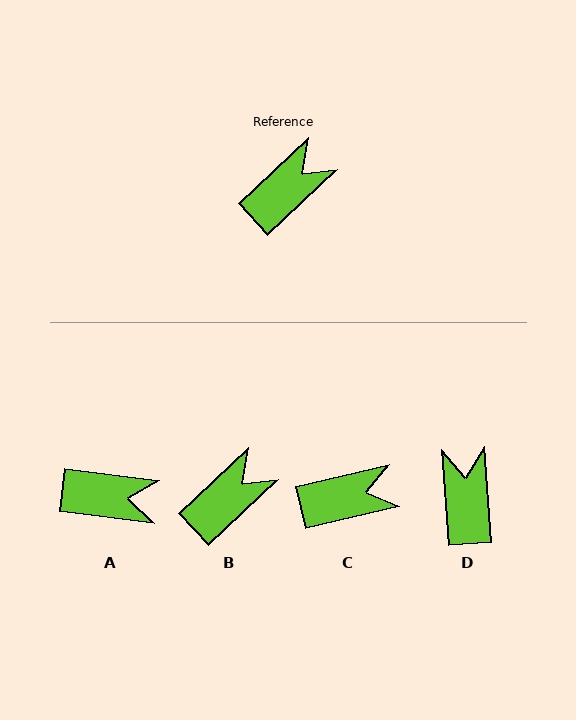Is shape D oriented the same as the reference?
No, it is off by about 51 degrees.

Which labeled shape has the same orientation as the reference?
B.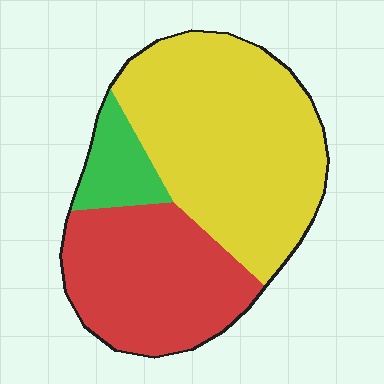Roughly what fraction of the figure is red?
Red takes up between a quarter and a half of the figure.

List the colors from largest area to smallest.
From largest to smallest: yellow, red, green.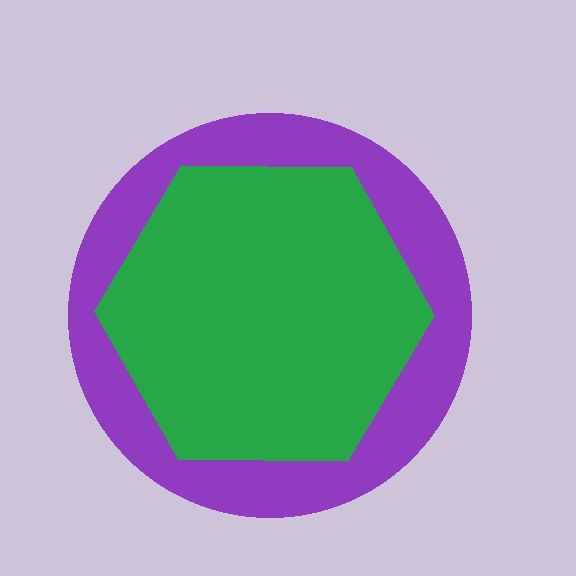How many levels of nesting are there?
2.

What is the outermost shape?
The purple circle.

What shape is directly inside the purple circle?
The green hexagon.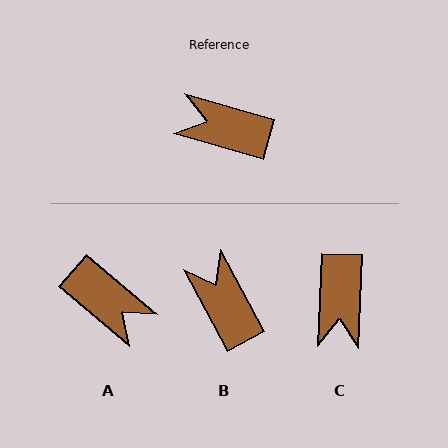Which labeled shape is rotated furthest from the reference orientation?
A, about 156 degrees away.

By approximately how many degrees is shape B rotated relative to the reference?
Approximately 46 degrees clockwise.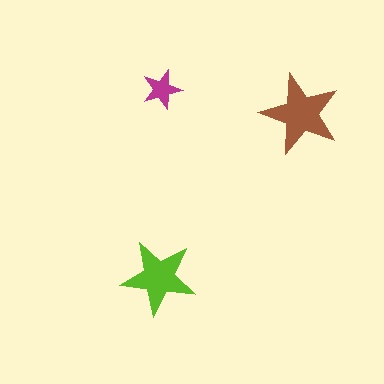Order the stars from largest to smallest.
the brown one, the lime one, the magenta one.